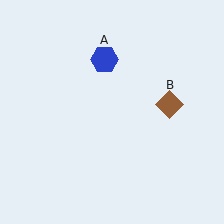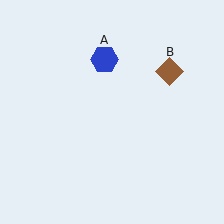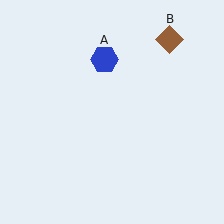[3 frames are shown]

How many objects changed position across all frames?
1 object changed position: brown diamond (object B).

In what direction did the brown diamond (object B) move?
The brown diamond (object B) moved up.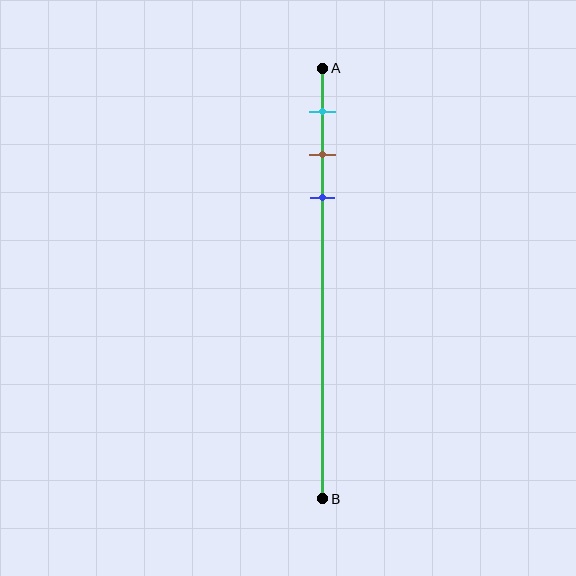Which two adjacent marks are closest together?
The brown and blue marks are the closest adjacent pair.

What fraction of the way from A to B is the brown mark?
The brown mark is approximately 20% (0.2) of the way from A to B.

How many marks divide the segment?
There are 3 marks dividing the segment.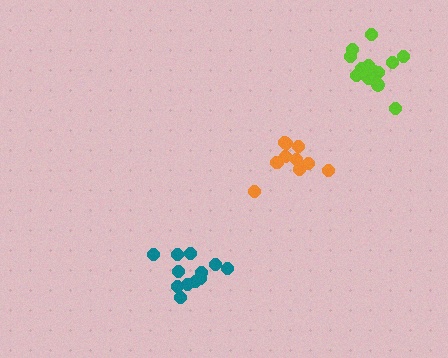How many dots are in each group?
Group 1: 10 dots, Group 2: 14 dots, Group 3: 12 dots (36 total).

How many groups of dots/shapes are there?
There are 3 groups.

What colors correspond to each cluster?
The clusters are colored: orange, lime, teal.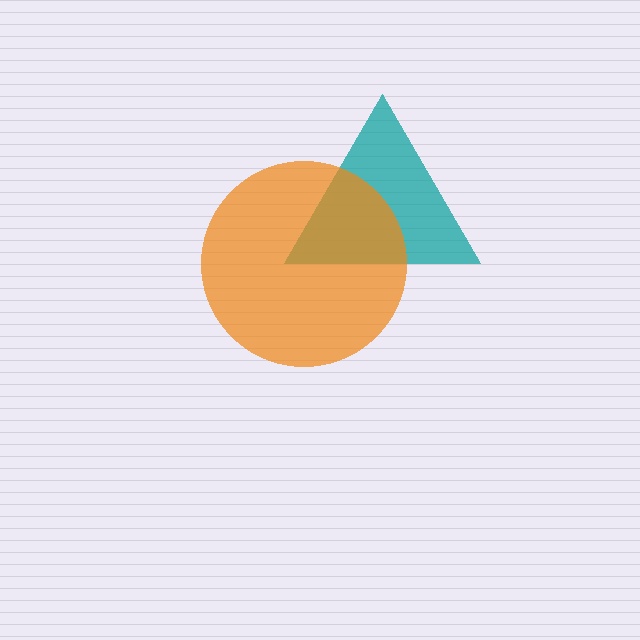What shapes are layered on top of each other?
The layered shapes are: a teal triangle, an orange circle.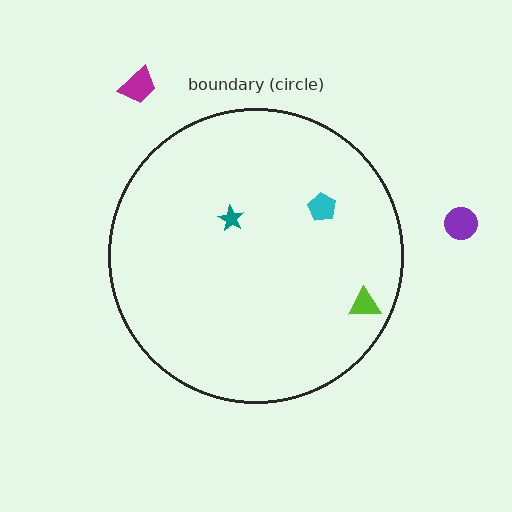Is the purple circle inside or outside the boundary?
Outside.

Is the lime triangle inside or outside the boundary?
Inside.